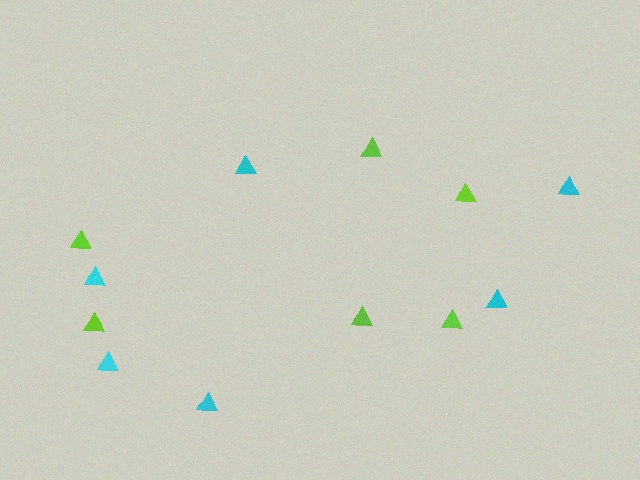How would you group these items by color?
There are 2 groups: one group of cyan triangles (6) and one group of lime triangles (6).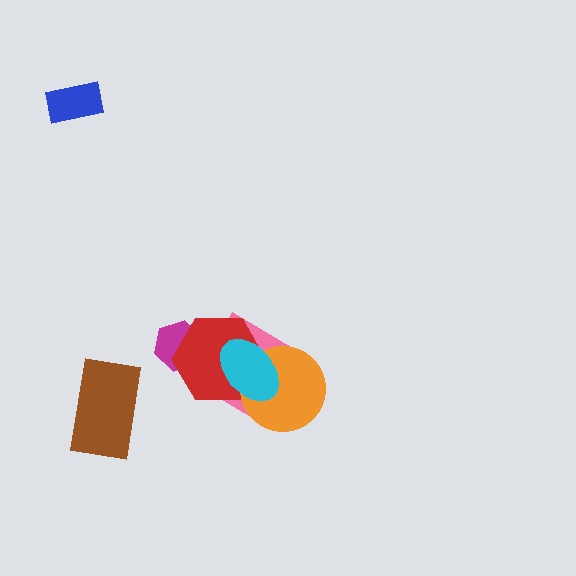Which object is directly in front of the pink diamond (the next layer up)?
The red hexagon is directly in front of the pink diamond.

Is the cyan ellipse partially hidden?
No, no other shape covers it.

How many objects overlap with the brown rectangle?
0 objects overlap with the brown rectangle.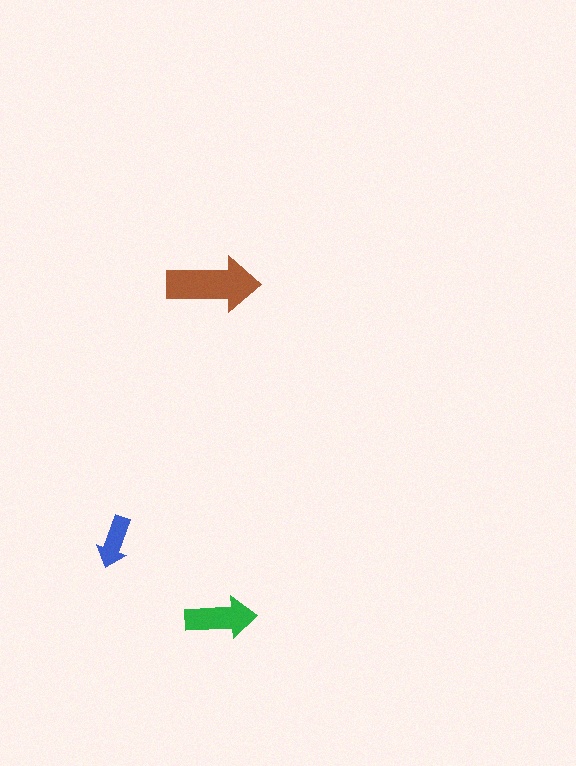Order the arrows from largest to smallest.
the brown one, the green one, the blue one.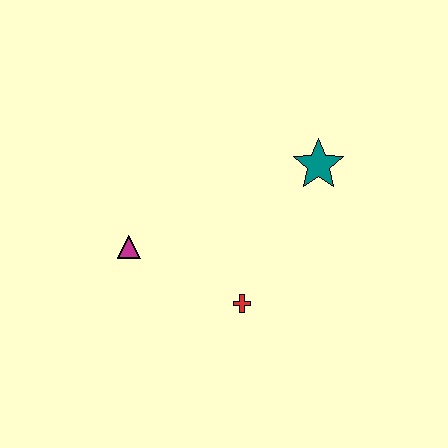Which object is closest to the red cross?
The magenta triangle is closest to the red cross.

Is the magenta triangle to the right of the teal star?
No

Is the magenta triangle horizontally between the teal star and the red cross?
No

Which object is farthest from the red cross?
The teal star is farthest from the red cross.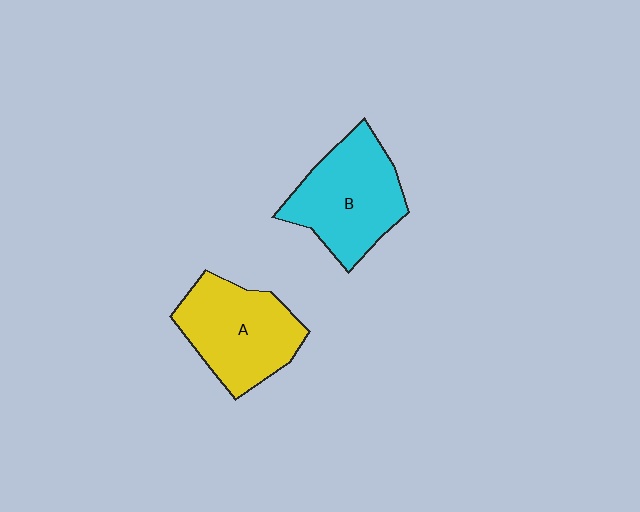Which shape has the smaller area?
Shape A (yellow).